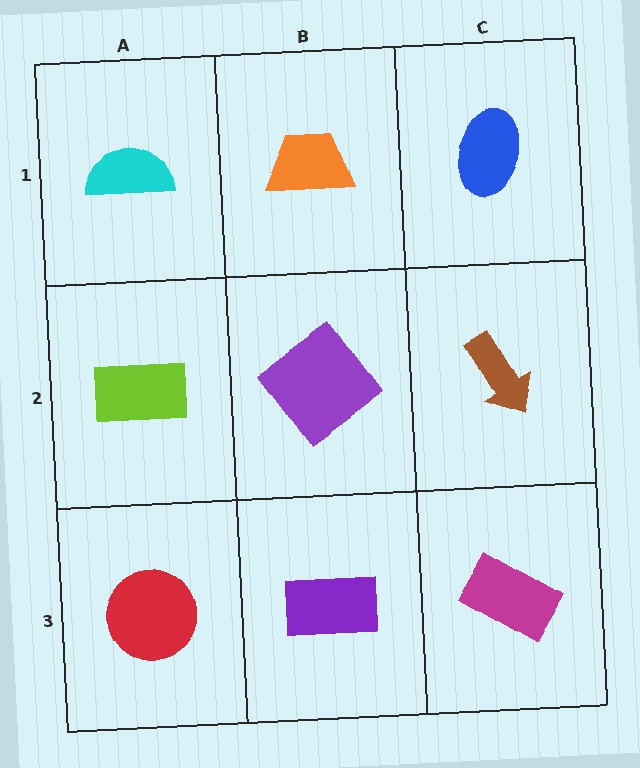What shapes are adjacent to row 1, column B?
A purple diamond (row 2, column B), a cyan semicircle (row 1, column A), a blue ellipse (row 1, column C).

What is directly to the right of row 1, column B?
A blue ellipse.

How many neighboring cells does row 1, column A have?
2.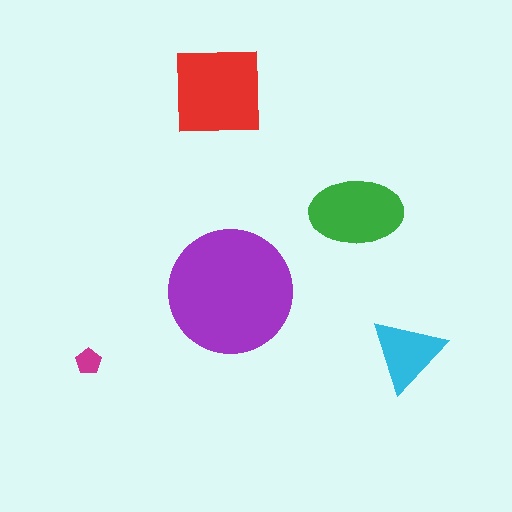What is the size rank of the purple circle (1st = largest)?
1st.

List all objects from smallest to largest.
The magenta pentagon, the cyan triangle, the green ellipse, the red square, the purple circle.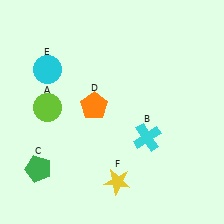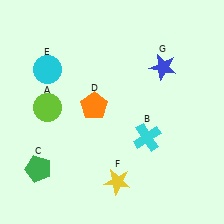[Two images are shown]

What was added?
A blue star (G) was added in Image 2.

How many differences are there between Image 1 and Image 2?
There is 1 difference between the two images.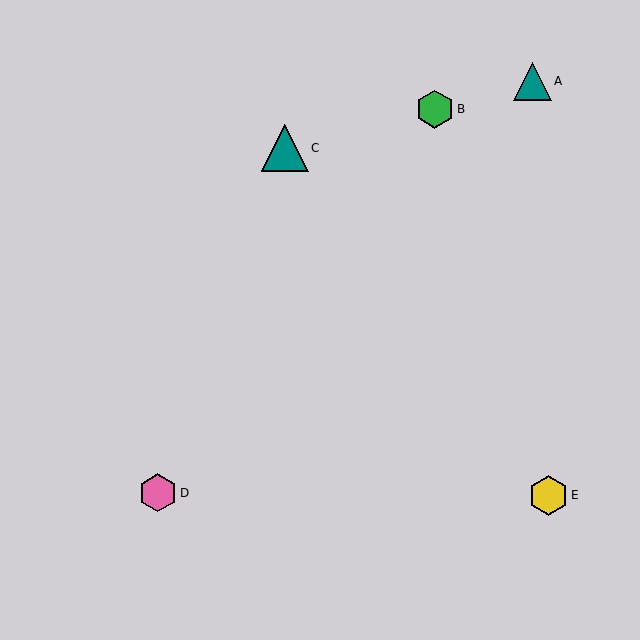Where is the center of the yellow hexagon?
The center of the yellow hexagon is at (548, 495).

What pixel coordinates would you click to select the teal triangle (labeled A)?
Click at (532, 81) to select the teal triangle A.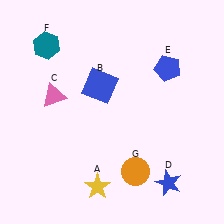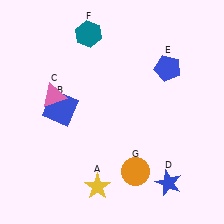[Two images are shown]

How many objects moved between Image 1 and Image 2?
2 objects moved between the two images.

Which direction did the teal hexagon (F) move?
The teal hexagon (F) moved right.